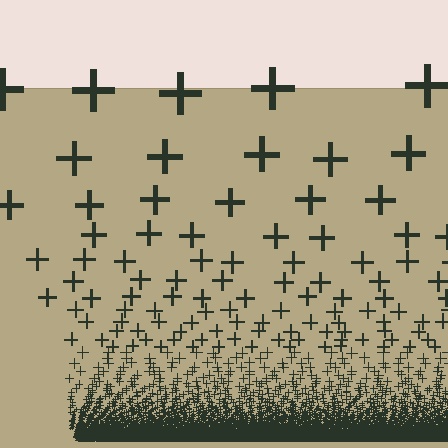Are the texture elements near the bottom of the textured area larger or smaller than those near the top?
Smaller. The gradient is inverted — elements near the bottom are smaller and denser.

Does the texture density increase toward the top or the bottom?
Density increases toward the bottom.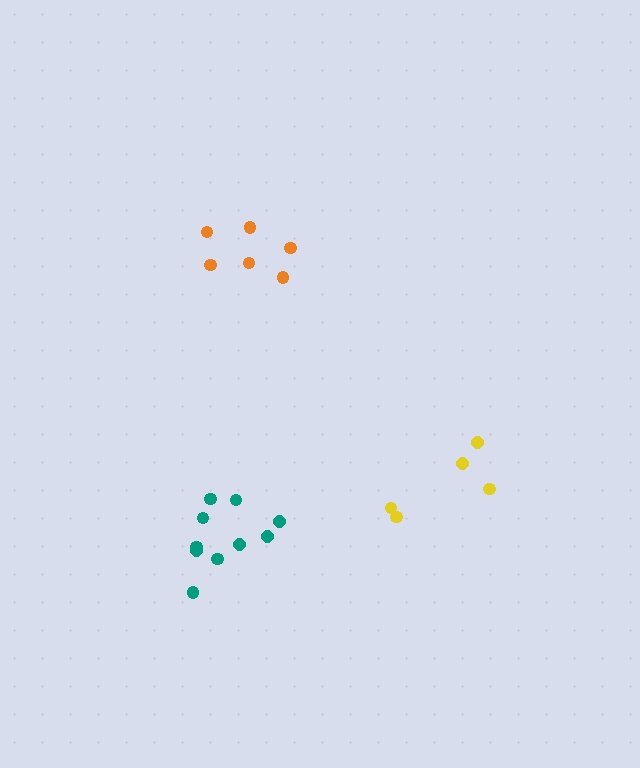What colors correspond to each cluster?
The clusters are colored: orange, teal, yellow.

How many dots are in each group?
Group 1: 6 dots, Group 2: 10 dots, Group 3: 5 dots (21 total).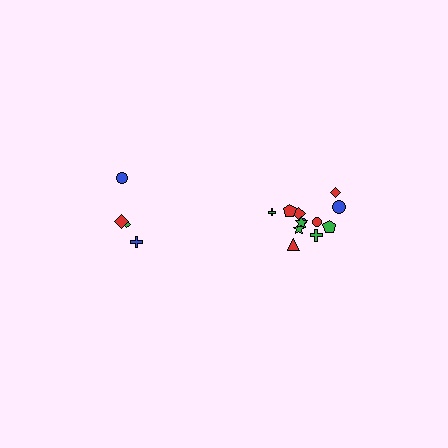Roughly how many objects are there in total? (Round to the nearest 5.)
Roughly 15 objects in total.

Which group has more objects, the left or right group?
The right group.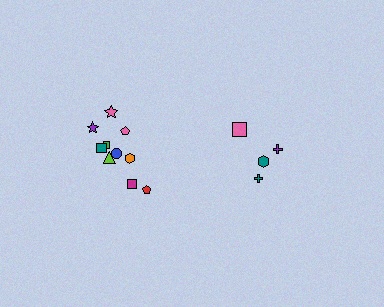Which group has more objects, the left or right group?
The left group.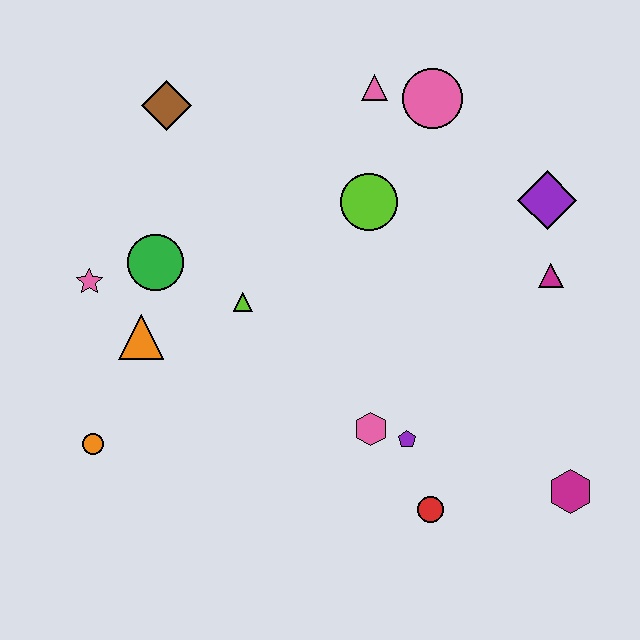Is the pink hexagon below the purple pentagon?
No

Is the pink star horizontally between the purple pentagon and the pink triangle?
No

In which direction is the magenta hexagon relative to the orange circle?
The magenta hexagon is to the right of the orange circle.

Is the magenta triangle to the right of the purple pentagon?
Yes